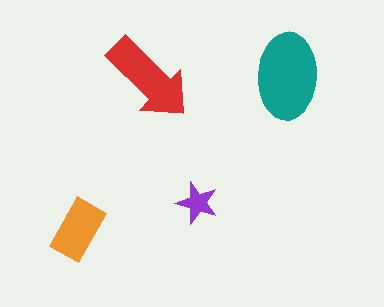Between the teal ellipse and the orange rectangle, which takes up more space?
The teal ellipse.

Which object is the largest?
The teal ellipse.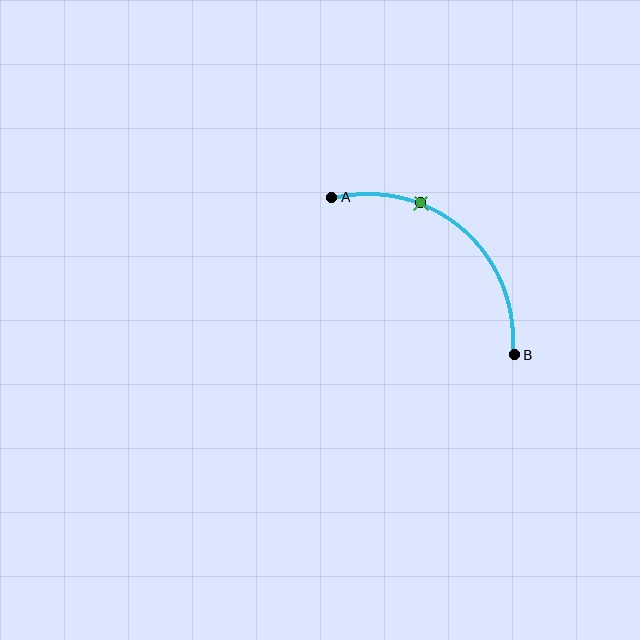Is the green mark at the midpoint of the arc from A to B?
No. The green mark lies on the arc but is closer to endpoint A. The arc midpoint would be at the point on the curve equidistant along the arc from both A and B.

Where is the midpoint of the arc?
The arc midpoint is the point on the curve farthest from the straight line joining A and B. It sits above and to the right of that line.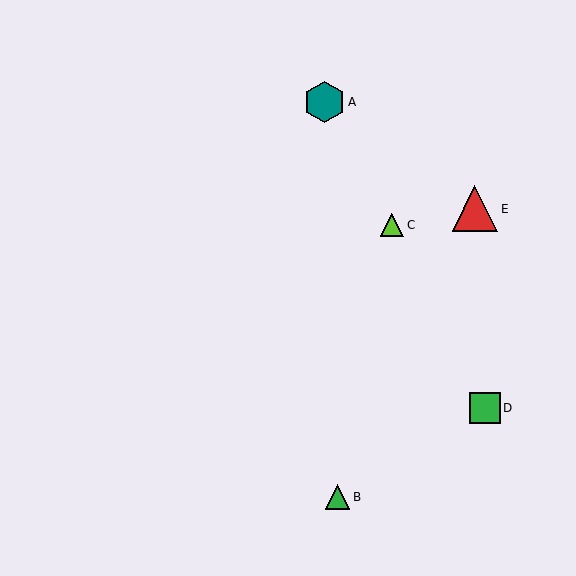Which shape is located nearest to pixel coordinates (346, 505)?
The green triangle (labeled B) at (338, 497) is nearest to that location.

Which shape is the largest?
The red triangle (labeled E) is the largest.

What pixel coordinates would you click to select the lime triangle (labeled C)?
Click at (392, 225) to select the lime triangle C.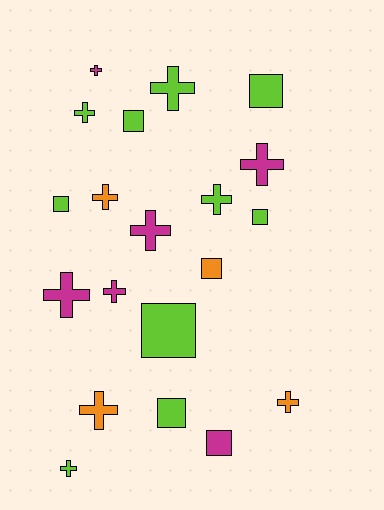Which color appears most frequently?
Lime, with 10 objects.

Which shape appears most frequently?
Cross, with 12 objects.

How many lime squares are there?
There are 6 lime squares.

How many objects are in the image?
There are 20 objects.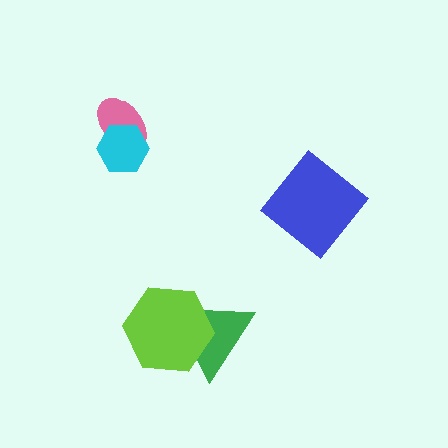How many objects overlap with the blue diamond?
0 objects overlap with the blue diamond.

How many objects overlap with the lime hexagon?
1 object overlaps with the lime hexagon.